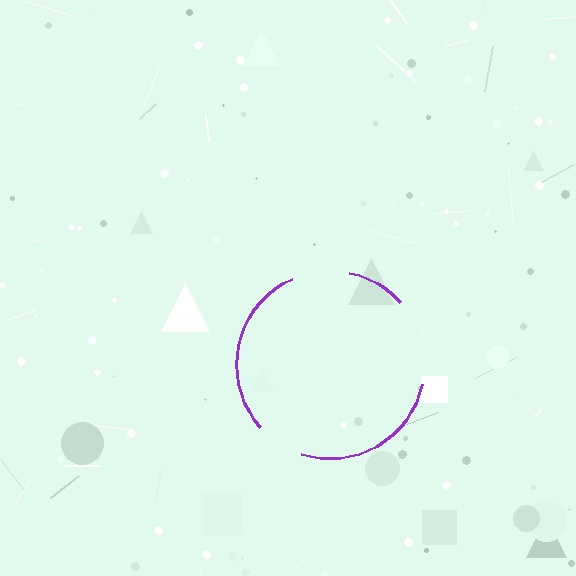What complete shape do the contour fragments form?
The contour fragments form a circle.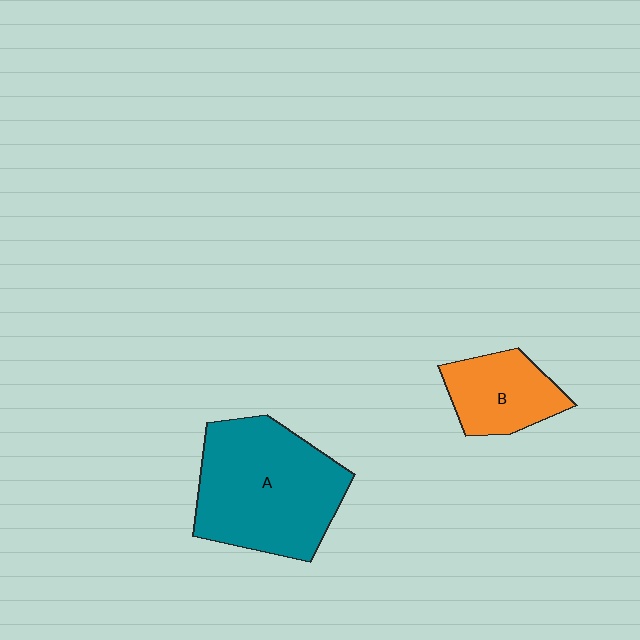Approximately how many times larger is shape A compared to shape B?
Approximately 2.1 times.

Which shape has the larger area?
Shape A (teal).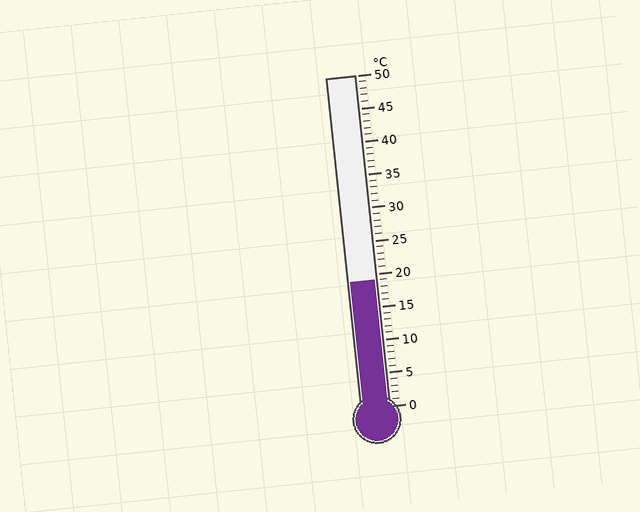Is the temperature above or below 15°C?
The temperature is above 15°C.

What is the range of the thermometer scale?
The thermometer scale ranges from 0°C to 50°C.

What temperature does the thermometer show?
The thermometer shows approximately 19°C.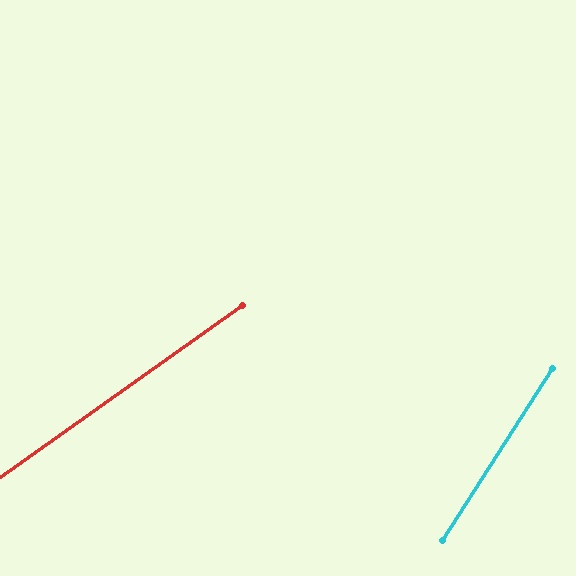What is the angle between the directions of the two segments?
Approximately 22 degrees.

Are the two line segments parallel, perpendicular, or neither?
Neither parallel nor perpendicular — they differ by about 22°.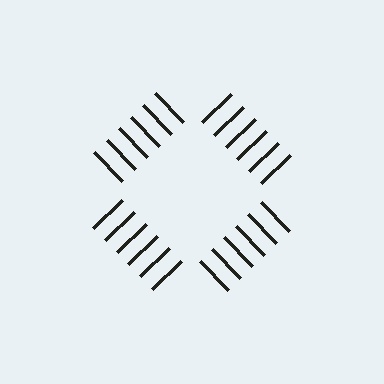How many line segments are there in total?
24 — 6 along each of the 4 edges.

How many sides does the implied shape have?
4 sides — the line-ends trace a square.